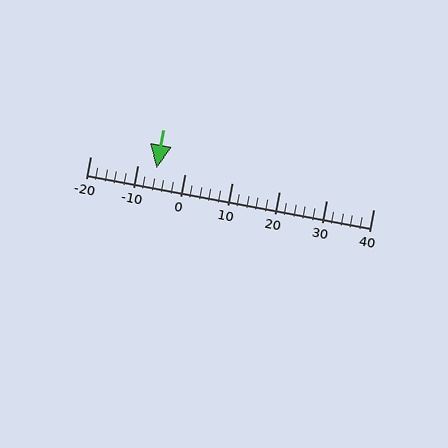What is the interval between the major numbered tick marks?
The major tick marks are spaced 10 units apart.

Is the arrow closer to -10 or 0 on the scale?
The arrow is closer to -10.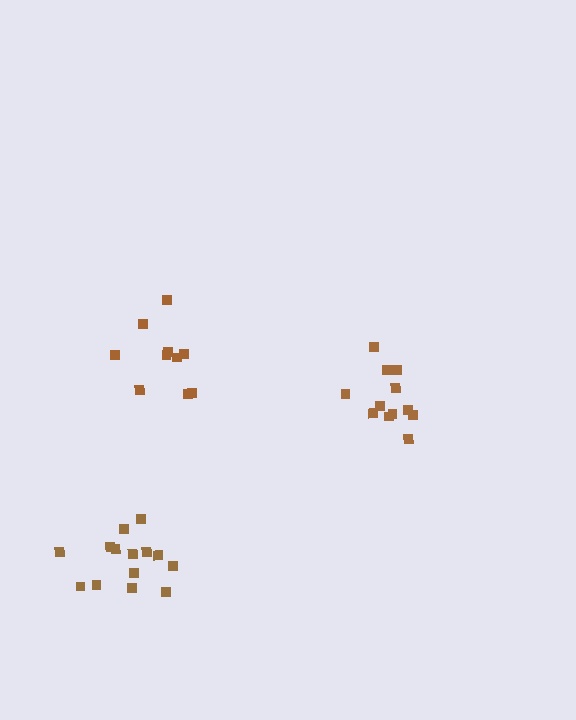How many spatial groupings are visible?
There are 3 spatial groupings.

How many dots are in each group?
Group 1: 12 dots, Group 2: 10 dots, Group 3: 14 dots (36 total).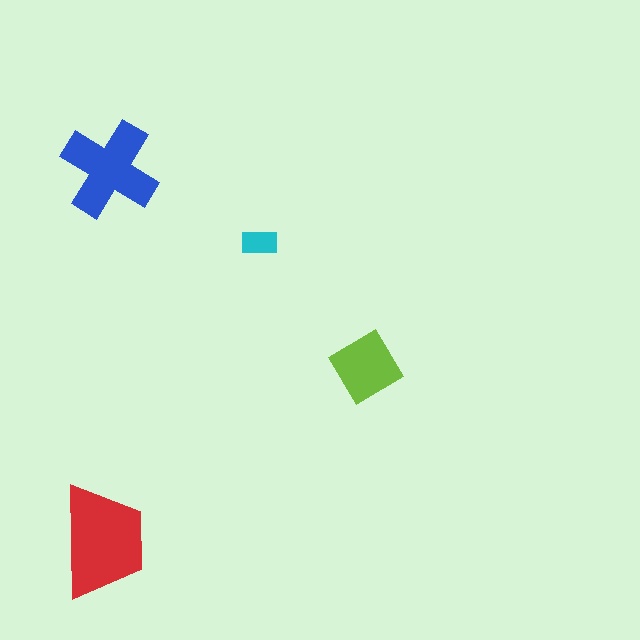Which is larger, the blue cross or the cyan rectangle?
The blue cross.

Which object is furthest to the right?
The lime diamond is rightmost.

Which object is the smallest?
The cyan rectangle.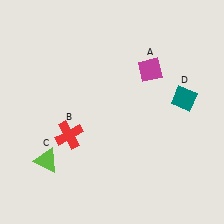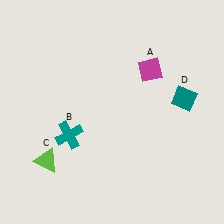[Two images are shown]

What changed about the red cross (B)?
In Image 1, B is red. In Image 2, it changed to teal.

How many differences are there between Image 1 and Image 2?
There is 1 difference between the two images.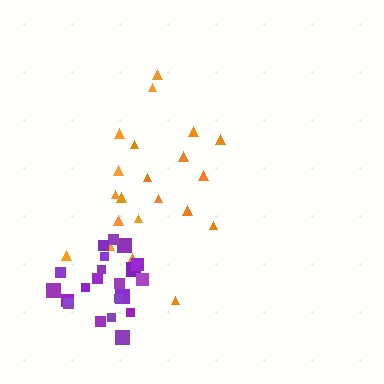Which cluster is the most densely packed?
Purple.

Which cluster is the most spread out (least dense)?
Orange.